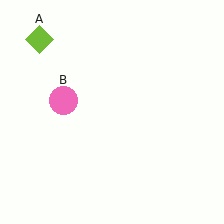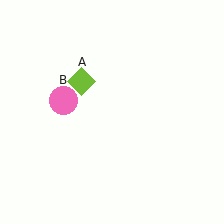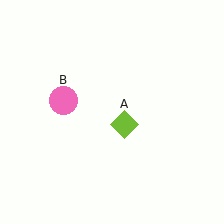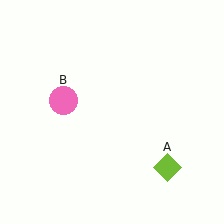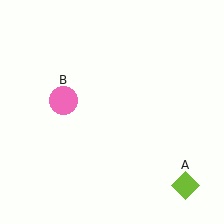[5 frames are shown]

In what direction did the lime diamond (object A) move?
The lime diamond (object A) moved down and to the right.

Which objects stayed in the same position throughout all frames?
Pink circle (object B) remained stationary.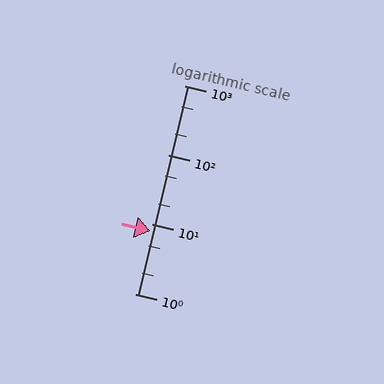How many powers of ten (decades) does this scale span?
The scale spans 3 decades, from 1 to 1000.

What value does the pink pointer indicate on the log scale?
The pointer indicates approximately 7.9.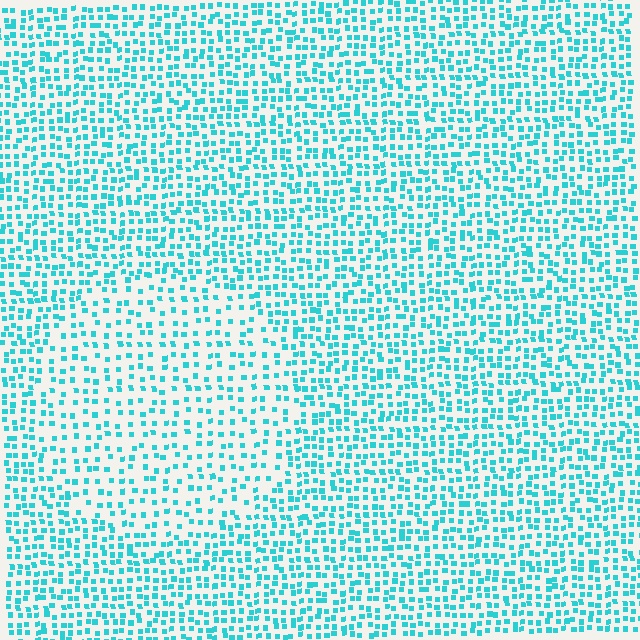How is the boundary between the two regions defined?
The boundary is defined by a change in element density (approximately 1.7x ratio). All elements are the same color, size, and shape.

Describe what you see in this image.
The image contains small cyan elements arranged at two different densities. A circle-shaped region is visible where the elements are less densely packed than the surrounding area.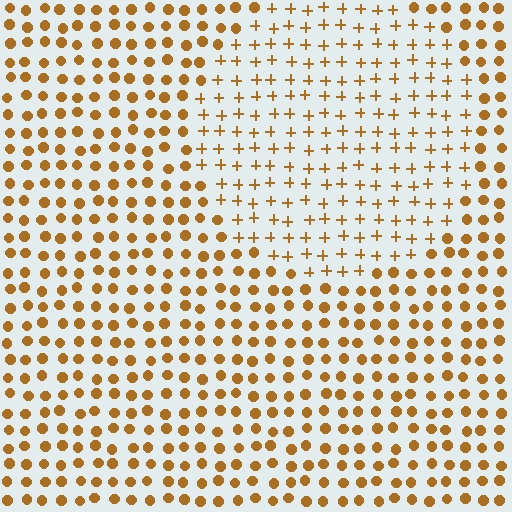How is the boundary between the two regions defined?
The boundary is defined by a change in element shape: plus signs inside vs. circles outside. All elements share the same color and spacing.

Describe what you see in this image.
The image is filled with small brown elements arranged in a uniform grid. A circle-shaped region contains plus signs, while the surrounding area contains circles. The boundary is defined purely by the change in element shape.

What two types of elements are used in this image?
The image uses plus signs inside the circle region and circles outside it.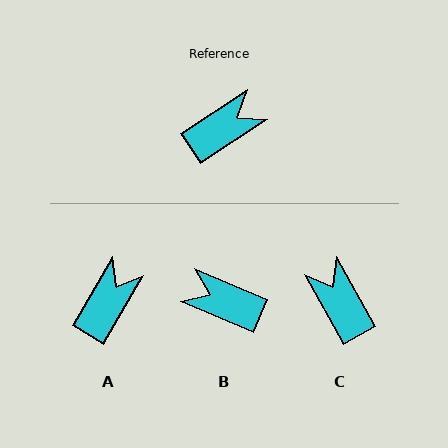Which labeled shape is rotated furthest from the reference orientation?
B, about 123 degrees away.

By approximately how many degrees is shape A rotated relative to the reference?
Approximately 26 degrees counter-clockwise.